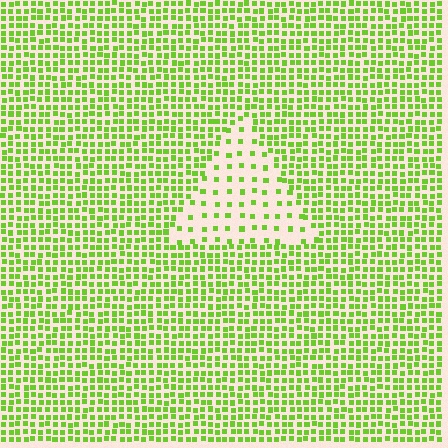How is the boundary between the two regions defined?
The boundary is defined by a change in element density (approximately 2.8x ratio). All elements are the same color, size, and shape.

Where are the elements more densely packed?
The elements are more densely packed outside the triangle boundary.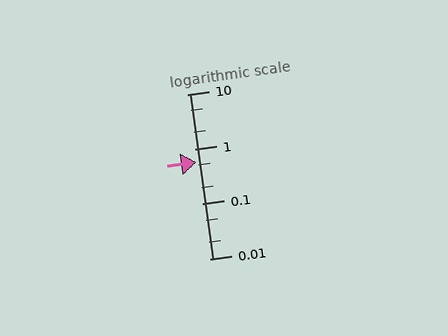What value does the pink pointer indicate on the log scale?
The pointer indicates approximately 0.58.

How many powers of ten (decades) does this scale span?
The scale spans 3 decades, from 0.01 to 10.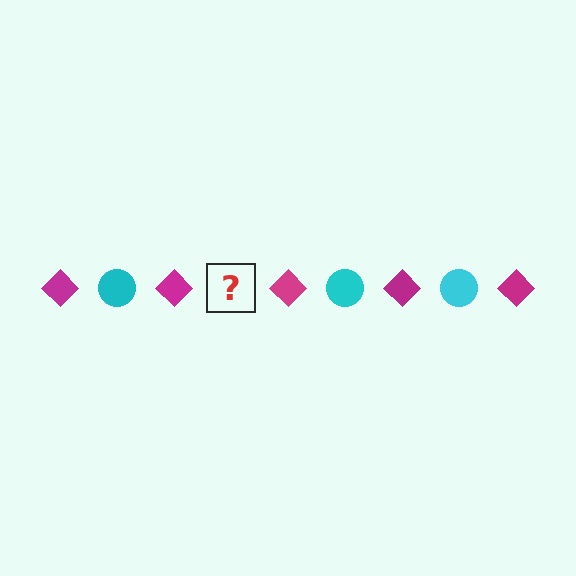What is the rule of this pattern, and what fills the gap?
The rule is that the pattern alternates between magenta diamond and cyan circle. The gap should be filled with a cyan circle.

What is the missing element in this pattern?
The missing element is a cyan circle.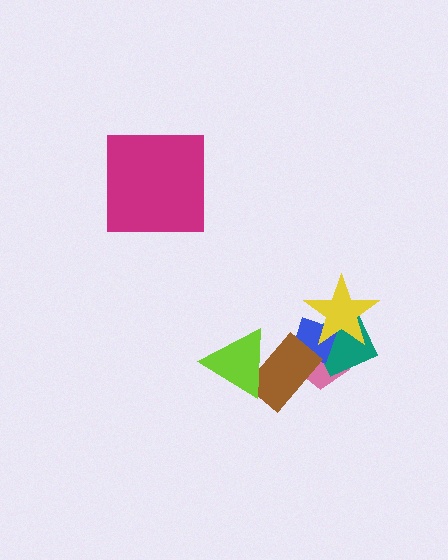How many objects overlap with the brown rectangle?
3 objects overlap with the brown rectangle.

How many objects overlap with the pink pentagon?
4 objects overlap with the pink pentagon.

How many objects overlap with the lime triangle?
1 object overlaps with the lime triangle.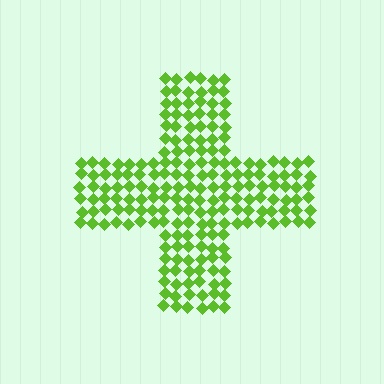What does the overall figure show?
The overall figure shows a cross.